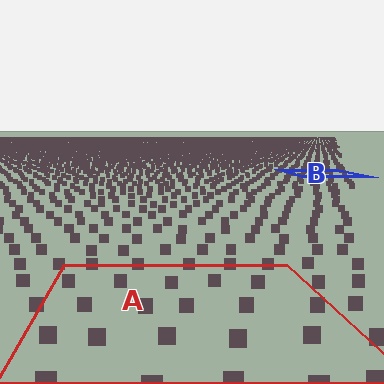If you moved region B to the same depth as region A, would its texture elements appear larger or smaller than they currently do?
They would appear larger. At a closer depth, the same texture elements are projected at a bigger on-screen size.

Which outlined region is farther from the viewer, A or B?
Region B is farther from the viewer — the texture elements inside it appear smaller and more densely packed.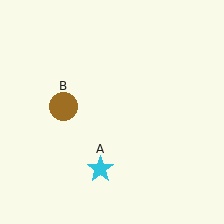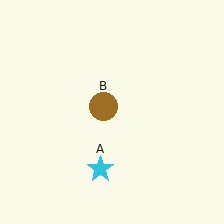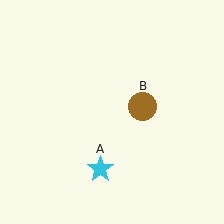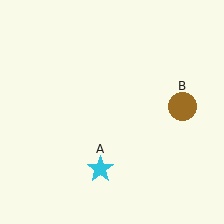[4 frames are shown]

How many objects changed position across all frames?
1 object changed position: brown circle (object B).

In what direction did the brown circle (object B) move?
The brown circle (object B) moved right.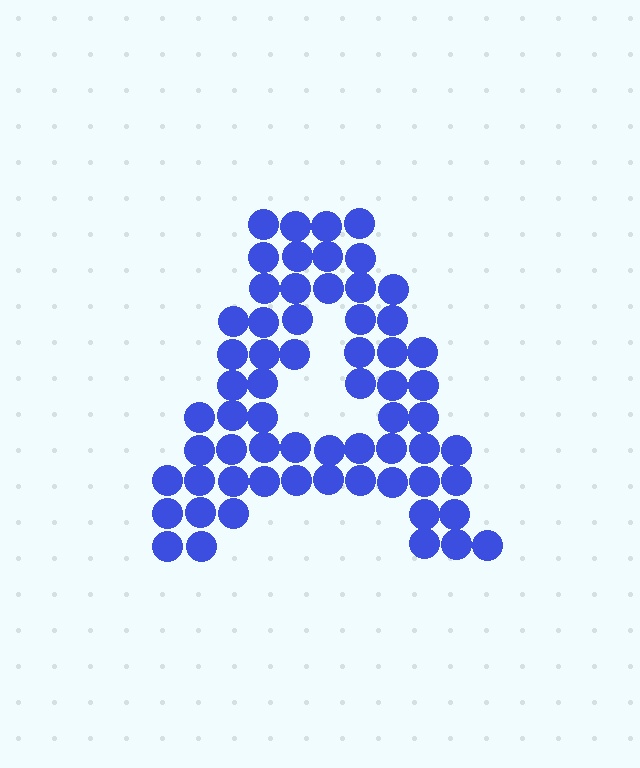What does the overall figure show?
The overall figure shows the letter A.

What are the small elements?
The small elements are circles.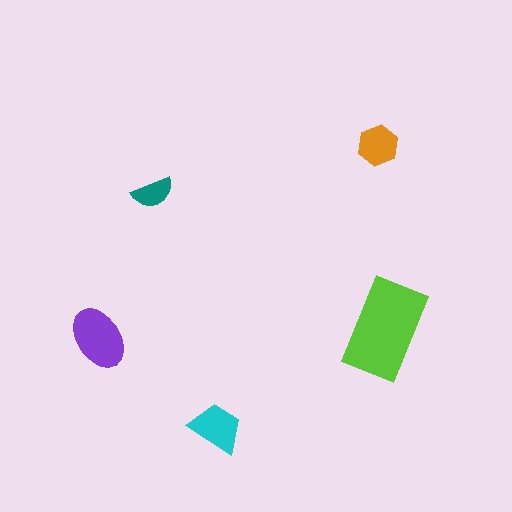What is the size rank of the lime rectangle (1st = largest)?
1st.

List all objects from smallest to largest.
The teal semicircle, the orange hexagon, the cyan trapezoid, the purple ellipse, the lime rectangle.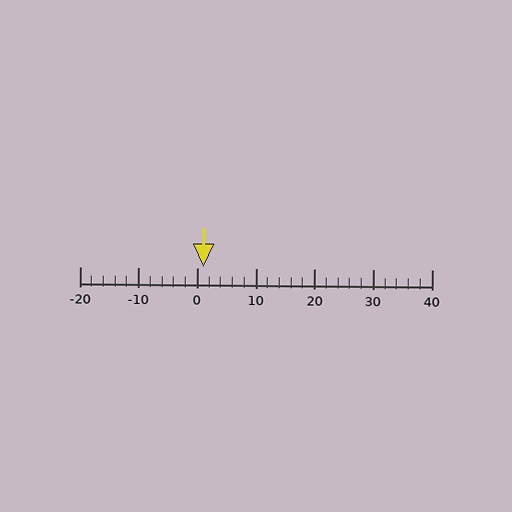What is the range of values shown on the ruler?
The ruler shows values from -20 to 40.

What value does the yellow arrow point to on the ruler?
The yellow arrow points to approximately 1.